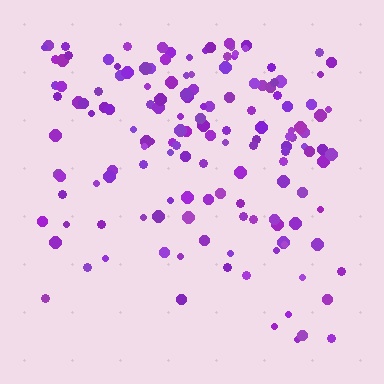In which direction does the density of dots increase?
From bottom to top, with the top side densest.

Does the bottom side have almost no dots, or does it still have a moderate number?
Still a moderate number, just noticeably fewer than the top.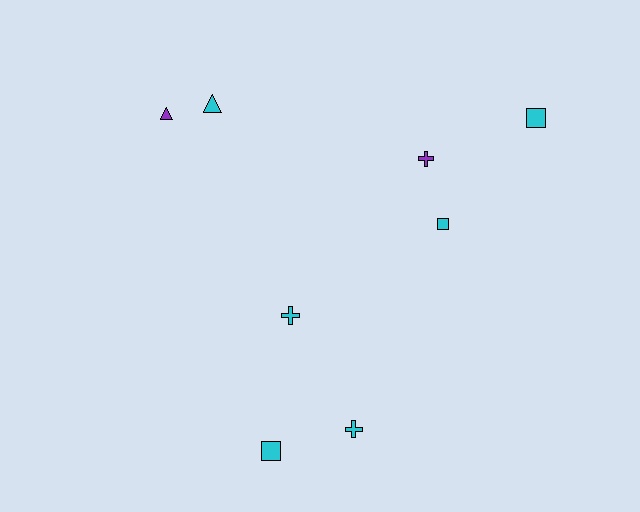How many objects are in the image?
There are 8 objects.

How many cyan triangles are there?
There is 1 cyan triangle.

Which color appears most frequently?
Cyan, with 6 objects.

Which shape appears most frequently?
Square, with 3 objects.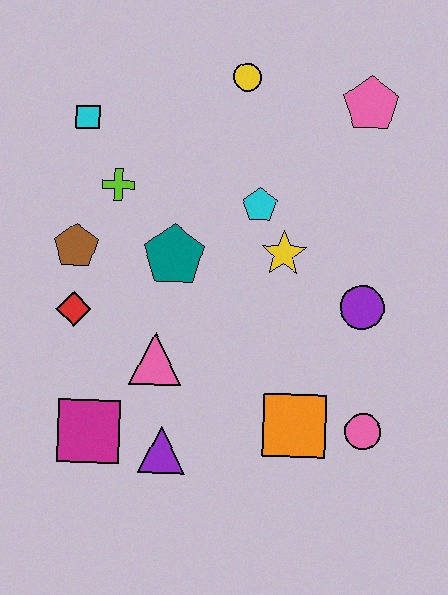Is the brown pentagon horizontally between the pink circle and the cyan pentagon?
No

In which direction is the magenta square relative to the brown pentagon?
The magenta square is below the brown pentagon.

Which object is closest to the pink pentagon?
The yellow circle is closest to the pink pentagon.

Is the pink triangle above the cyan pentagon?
No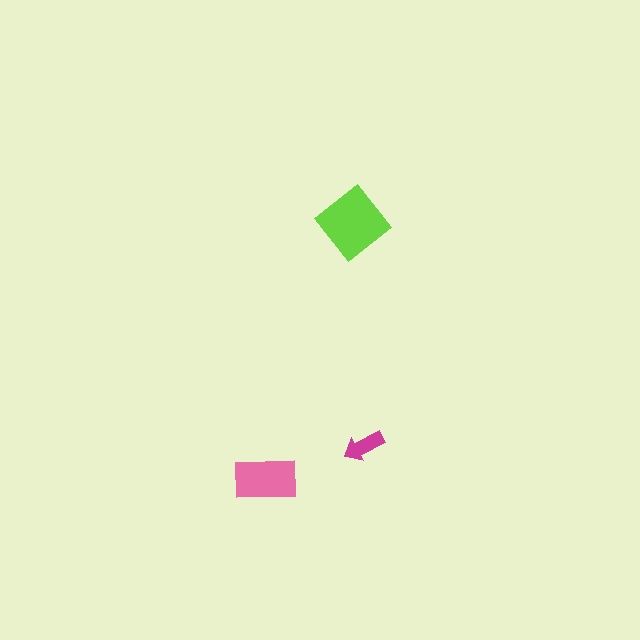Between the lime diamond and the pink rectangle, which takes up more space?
The lime diamond.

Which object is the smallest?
The magenta arrow.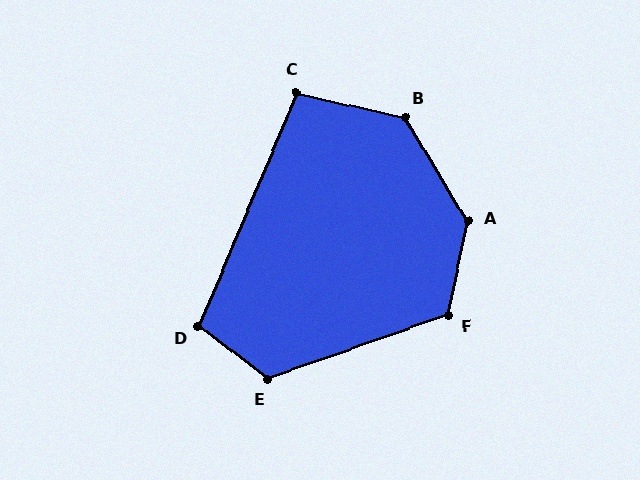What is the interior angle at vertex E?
Approximately 123 degrees (obtuse).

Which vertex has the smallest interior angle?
C, at approximately 100 degrees.